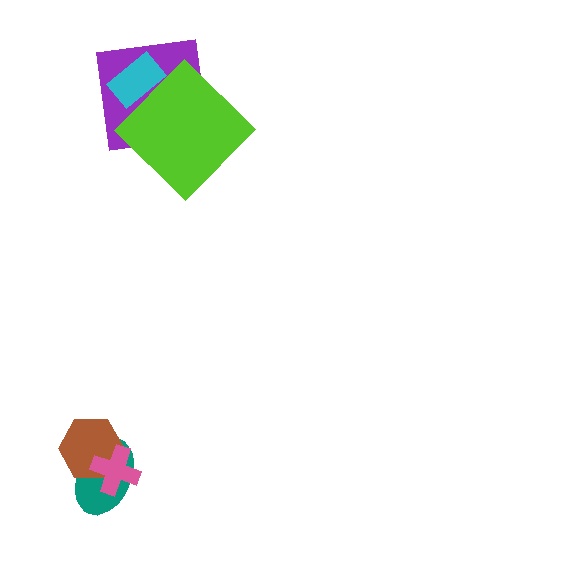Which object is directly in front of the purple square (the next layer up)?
The cyan rectangle is directly in front of the purple square.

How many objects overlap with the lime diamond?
1 object overlaps with the lime diamond.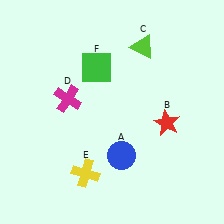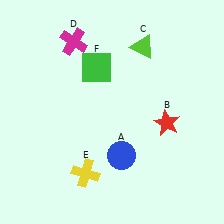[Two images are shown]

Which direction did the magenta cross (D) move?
The magenta cross (D) moved up.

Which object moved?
The magenta cross (D) moved up.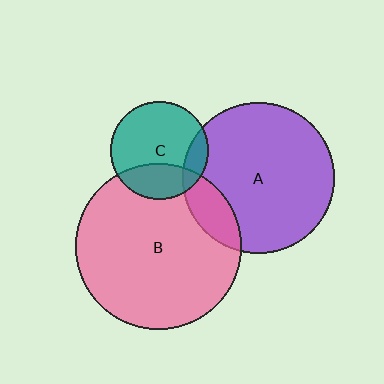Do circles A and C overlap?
Yes.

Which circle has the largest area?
Circle B (pink).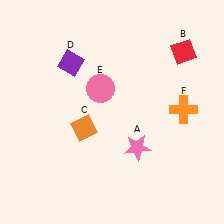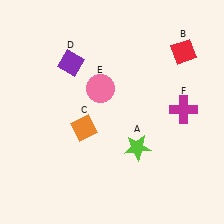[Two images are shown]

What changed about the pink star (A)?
In Image 1, A is pink. In Image 2, it changed to lime.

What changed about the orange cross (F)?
In Image 1, F is orange. In Image 2, it changed to magenta.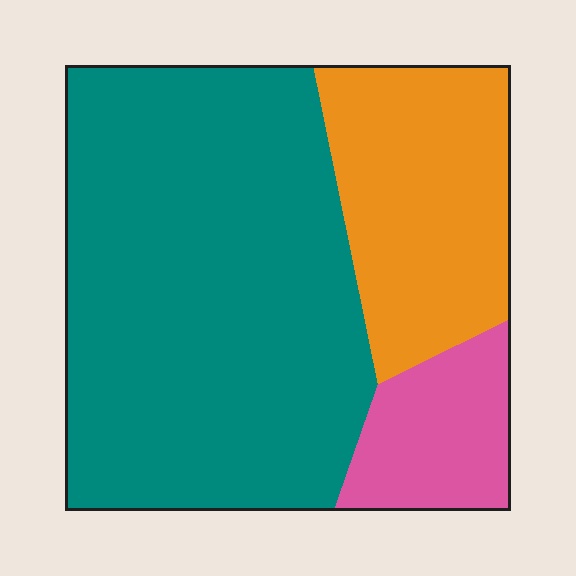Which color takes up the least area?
Pink, at roughly 10%.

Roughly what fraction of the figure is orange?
Orange takes up between a sixth and a third of the figure.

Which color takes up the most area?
Teal, at roughly 65%.